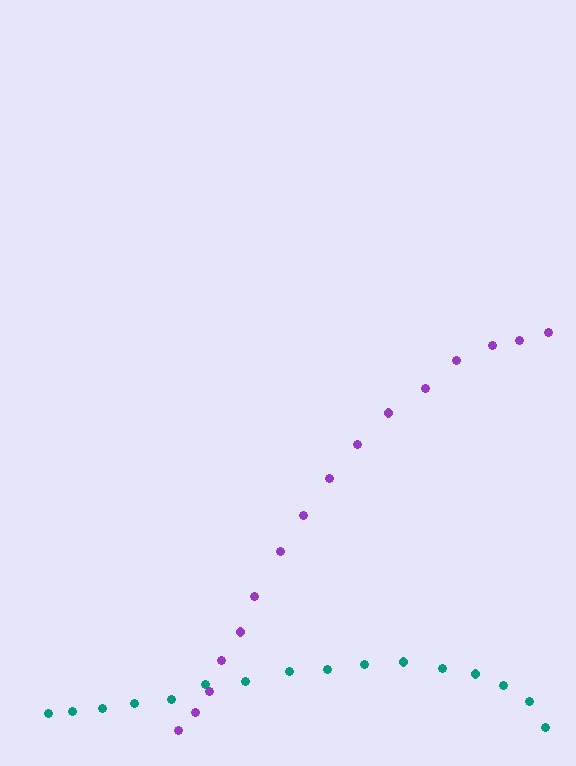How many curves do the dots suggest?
There are 2 distinct paths.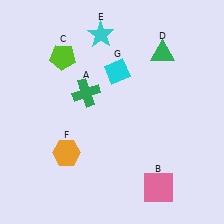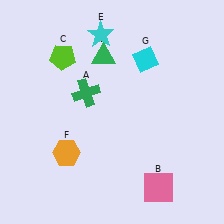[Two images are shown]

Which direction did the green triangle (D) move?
The green triangle (D) moved left.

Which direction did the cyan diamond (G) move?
The cyan diamond (G) moved right.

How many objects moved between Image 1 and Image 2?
2 objects moved between the two images.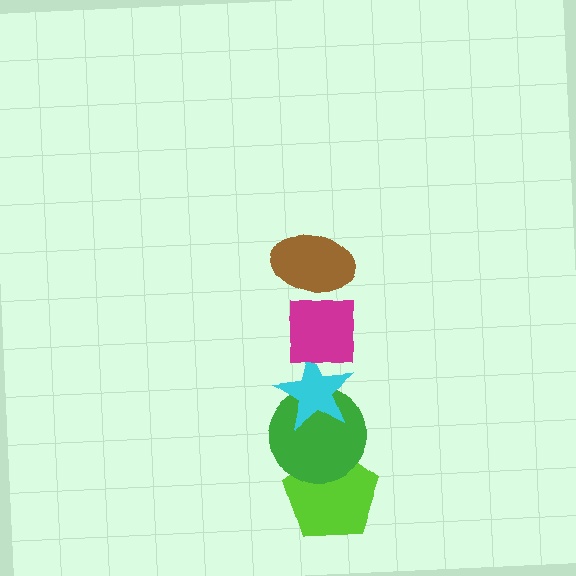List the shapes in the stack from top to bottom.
From top to bottom: the brown ellipse, the magenta square, the cyan star, the green circle, the lime pentagon.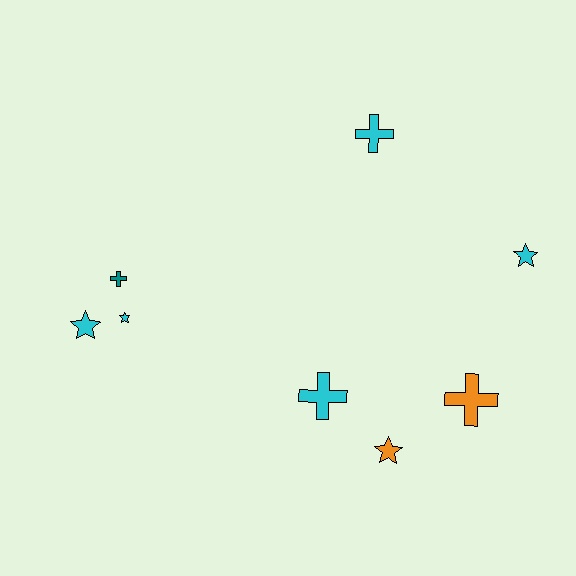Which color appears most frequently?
Cyan, with 5 objects.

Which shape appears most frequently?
Cross, with 4 objects.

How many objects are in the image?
There are 8 objects.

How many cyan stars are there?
There are 3 cyan stars.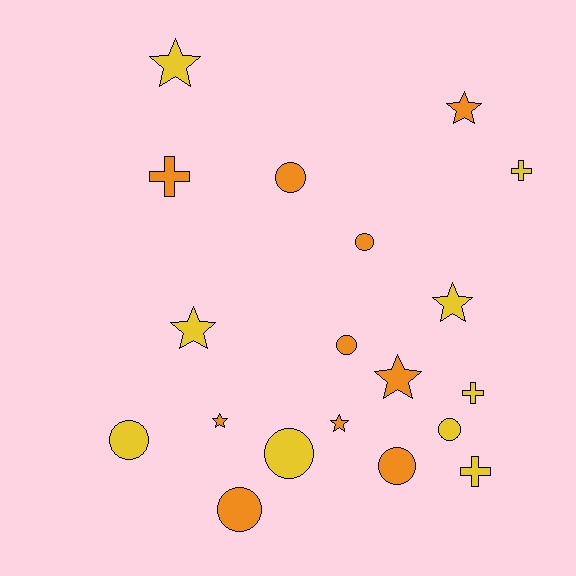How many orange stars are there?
There are 4 orange stars.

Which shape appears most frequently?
Circle, with 8 objects.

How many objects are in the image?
There are 19 objects.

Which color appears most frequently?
Orange, with 10 objects.